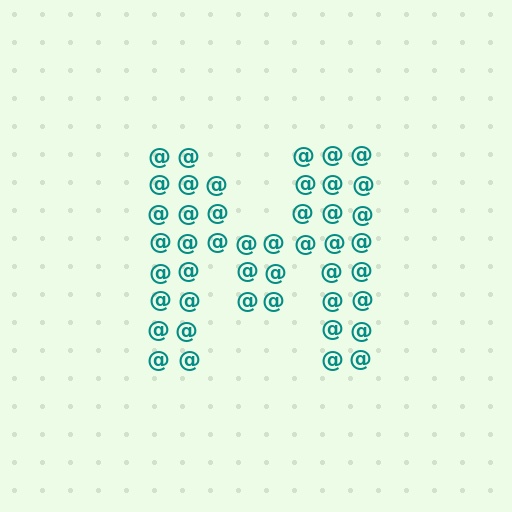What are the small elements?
The small elements are at signs.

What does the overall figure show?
The overall figure shows the letter M.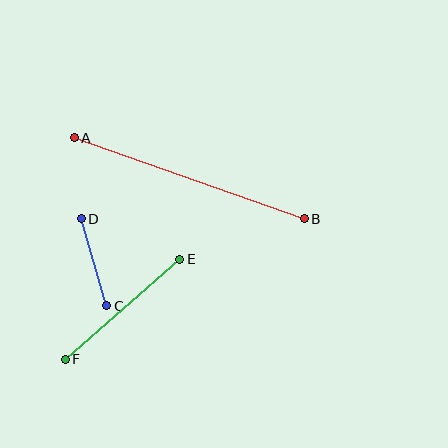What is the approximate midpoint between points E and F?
The midpoint is at approximately (122, 309) pixels.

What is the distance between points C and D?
The distance is approximately 91 pixels.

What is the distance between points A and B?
The distance is approximately 244 pixels.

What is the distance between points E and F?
The distance is approximately 152 pixels.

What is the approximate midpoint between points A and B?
The midpoint is at approximately (189, 178) pixels.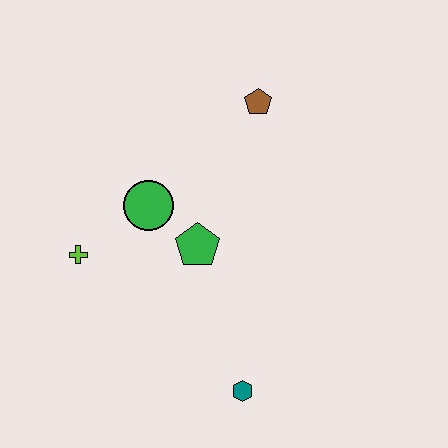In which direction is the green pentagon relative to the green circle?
The green pentagon is to the right of the green circle.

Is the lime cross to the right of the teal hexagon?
No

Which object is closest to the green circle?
The green pentagon is closest to the green circle.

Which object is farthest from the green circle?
The teal hexagon is farthest from the green circle.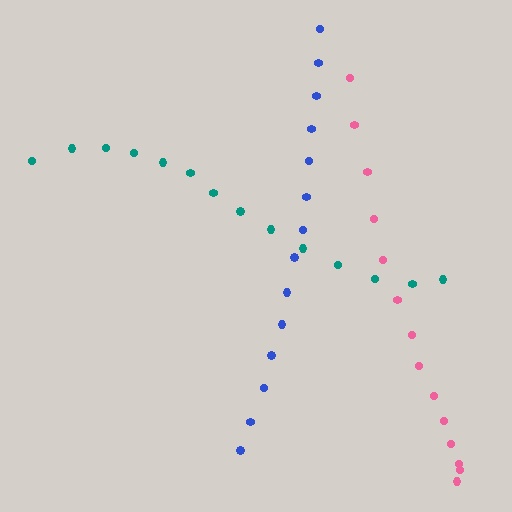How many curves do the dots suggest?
There are 3 distinct paths.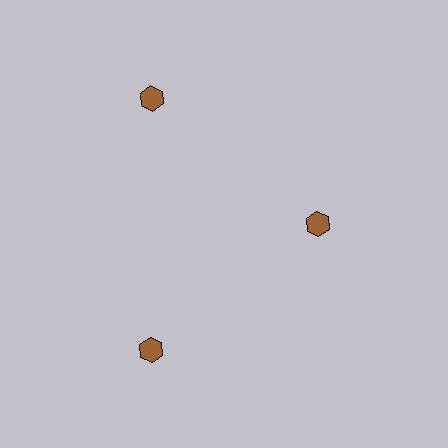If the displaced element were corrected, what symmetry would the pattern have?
It would have 3-fold rotational symmetry — the pattern would map onto itself every 120 degrees.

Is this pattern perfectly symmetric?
No. The 3 brown hexagons are arranged in a ring, but one element near the 3 o'clock position is pulled inward toward the center, breaking the 3-fold rotational symmetry.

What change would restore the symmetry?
The symmetry would be restored by moving it outward, back onto the ring so that all 3 hexagons sit at equal angles and equal distance from the center.